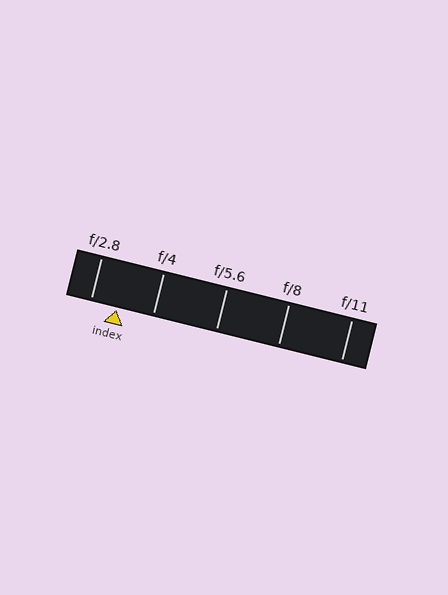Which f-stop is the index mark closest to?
The index mark is closest to f/2.8.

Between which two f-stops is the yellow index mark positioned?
The index mark is between f/2.8 and f/4.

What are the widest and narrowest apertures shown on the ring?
The widest aperture shown is f/2.8 and the narrowest is f/11.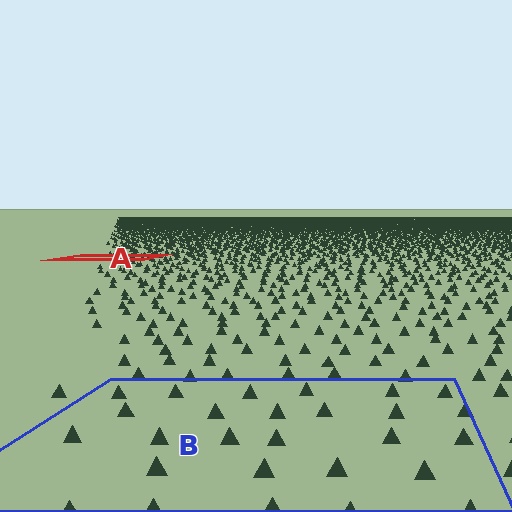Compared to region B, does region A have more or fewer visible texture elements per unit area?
Region A has more texture elements per unit area — they are packed more densely because it is farther away.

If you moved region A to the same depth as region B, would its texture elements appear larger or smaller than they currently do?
They would appear larger. At a closer depth, the same texture elements are projected at a bigger on-screen size.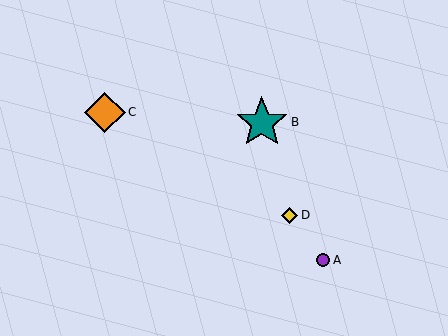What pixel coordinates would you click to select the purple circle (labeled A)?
Click at (323, 260) to select the purple circle A.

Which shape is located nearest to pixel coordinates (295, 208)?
The yellow diamond (labeled D) at (290, 215) is nearest to that location.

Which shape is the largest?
The teal star (labeled B) is the largest.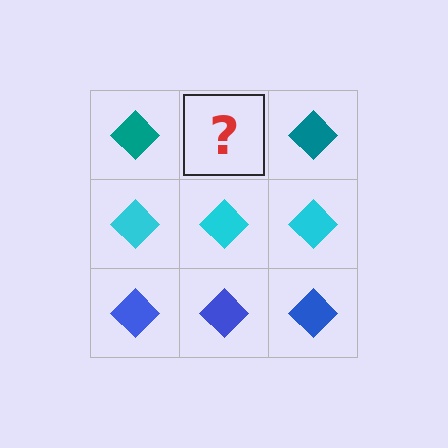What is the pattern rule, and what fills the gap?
The rule is that each row has a consistent color. The gap should be filled with a teal diamond.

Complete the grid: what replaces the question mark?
The question mark should be replaced with a teal diamond.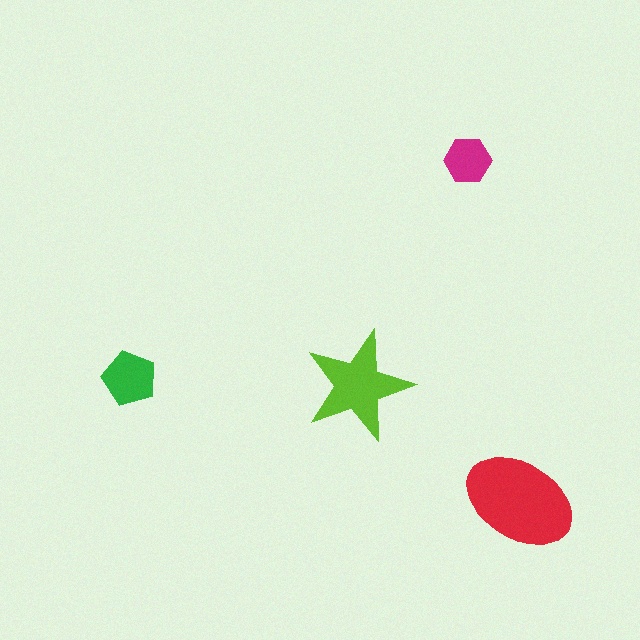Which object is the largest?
The red ellipse.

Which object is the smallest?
The magenta hexagon.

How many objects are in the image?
There are 4 objects in the image.